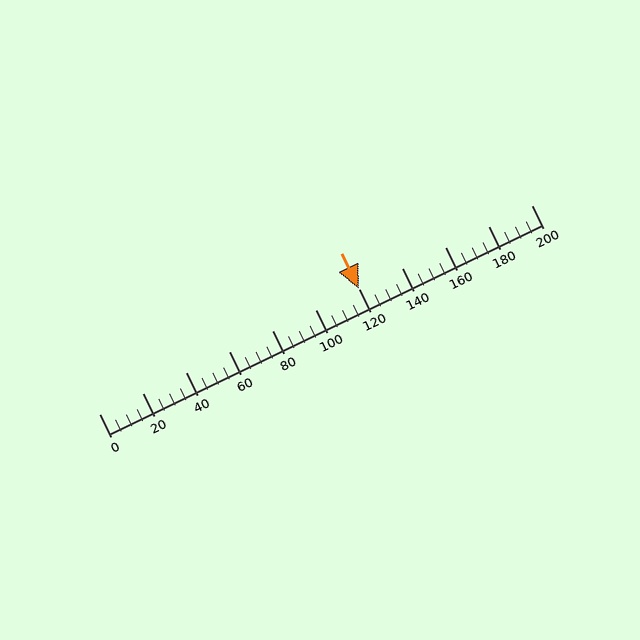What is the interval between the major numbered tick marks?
The major tick marks are spaced 20 units apart.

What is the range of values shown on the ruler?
The ruler shows values from 0 to 200.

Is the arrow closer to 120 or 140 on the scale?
The arrow is closer to 120.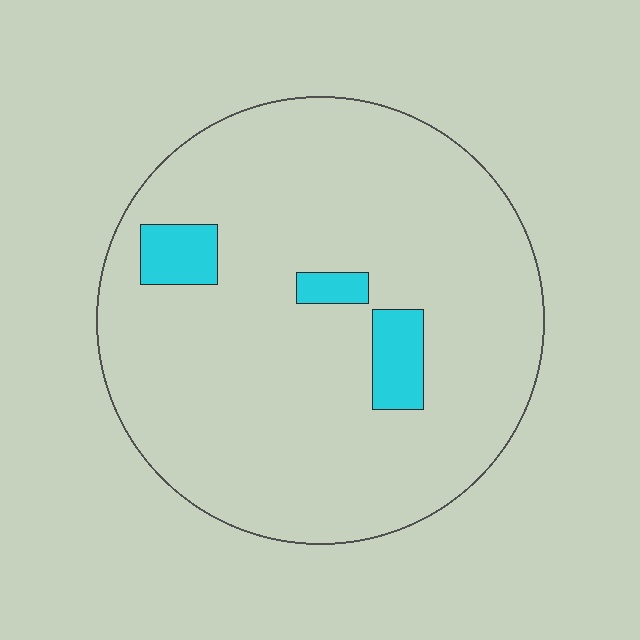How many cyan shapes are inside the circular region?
3.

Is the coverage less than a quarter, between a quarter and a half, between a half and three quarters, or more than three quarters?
Less than a quarter.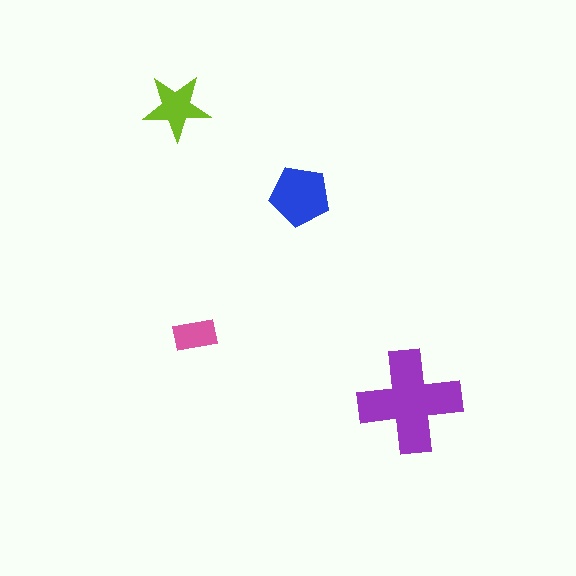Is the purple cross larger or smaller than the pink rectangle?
Larger.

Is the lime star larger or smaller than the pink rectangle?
Larger.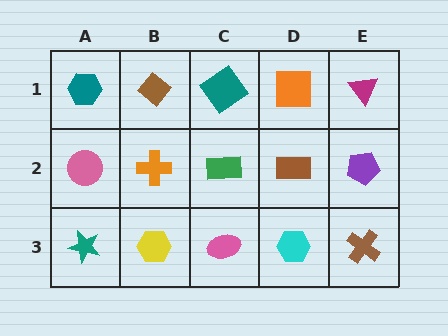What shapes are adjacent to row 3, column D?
A brown rectangle (row 2, column D), a pink ellipse (row 3, column C), a brown cross (row 3, column E).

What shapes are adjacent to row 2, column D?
An orange square (row 1, column D), a cyan hexagon (row 3, column D), a green rectangle (row 2, column C), a purple pentagon (row 2, column E).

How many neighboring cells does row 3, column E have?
2.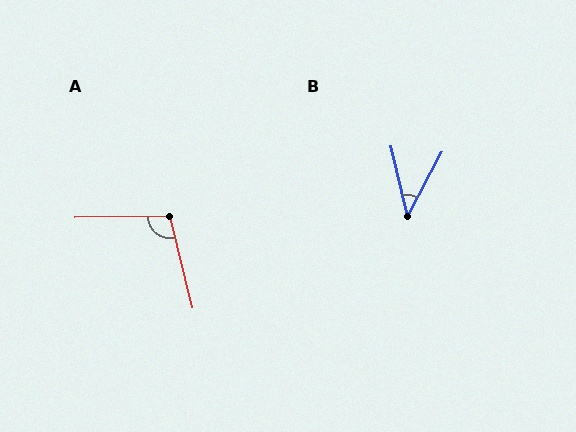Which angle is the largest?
A, at approximately 103 degrees.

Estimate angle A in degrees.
Approximately 103 degrees.